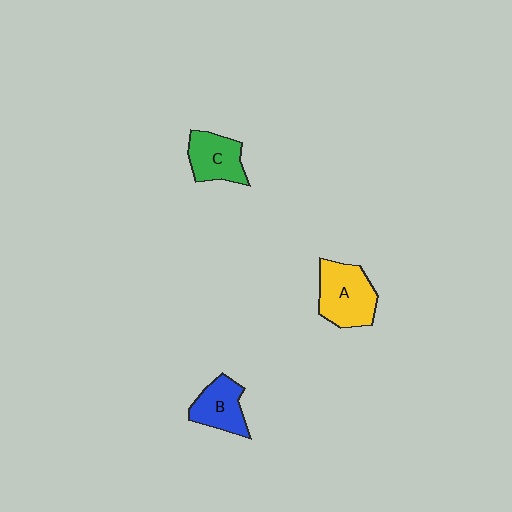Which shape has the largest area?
Shape A (yellow).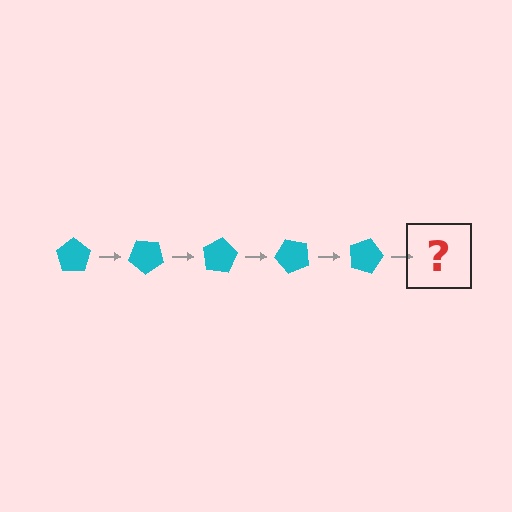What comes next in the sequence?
The next element should be a cyan pentagon rotated 200 degrees.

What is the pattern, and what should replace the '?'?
The pattern is that the pentagon rotates 40 degrees each step. The '?' should be a cyan pentagon rotated 200 degrees.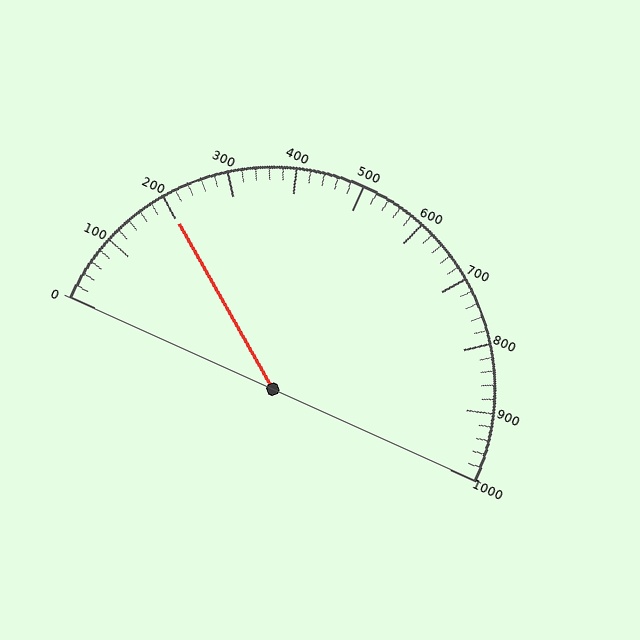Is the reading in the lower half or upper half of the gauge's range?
The reading is in the lower half of the range (0 to 1000).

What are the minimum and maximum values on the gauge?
The gauge ranges from 0 to 1000.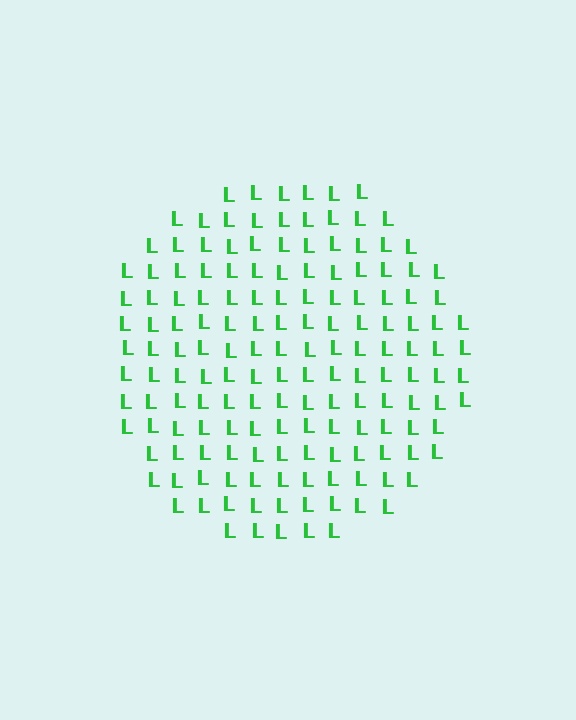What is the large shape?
The large shape is a circle.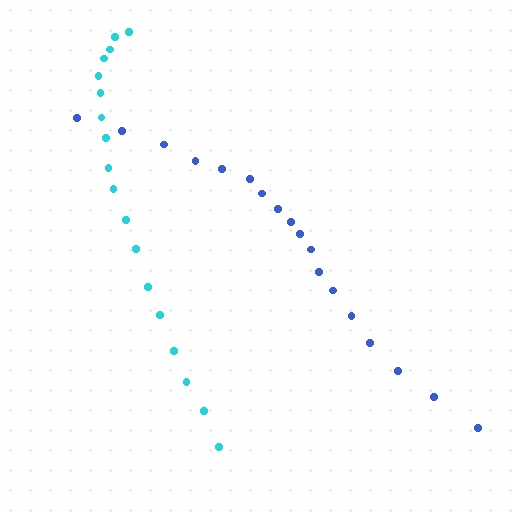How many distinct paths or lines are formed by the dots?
There are 2 distinct paths.